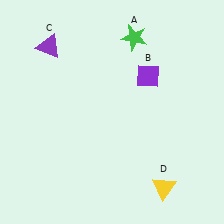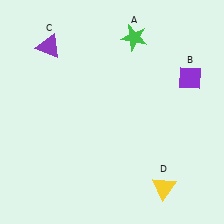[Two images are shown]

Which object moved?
The purple diamond (B) moved right.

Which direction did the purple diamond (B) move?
The purple diamond (B) moved right.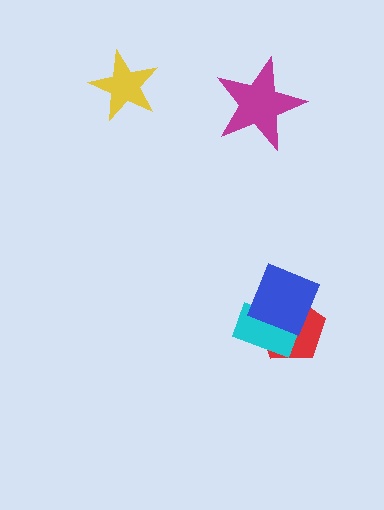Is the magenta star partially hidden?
No, no other shape covers it.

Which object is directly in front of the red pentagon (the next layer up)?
The cyan rectangle is directly in front of the red pentagon.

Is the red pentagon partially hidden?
Yes, it is partially covered by another shape.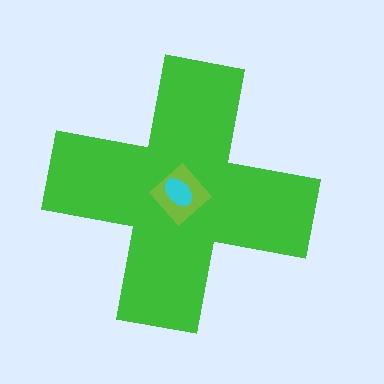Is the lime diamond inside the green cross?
Yes.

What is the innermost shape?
The cyan ellipse.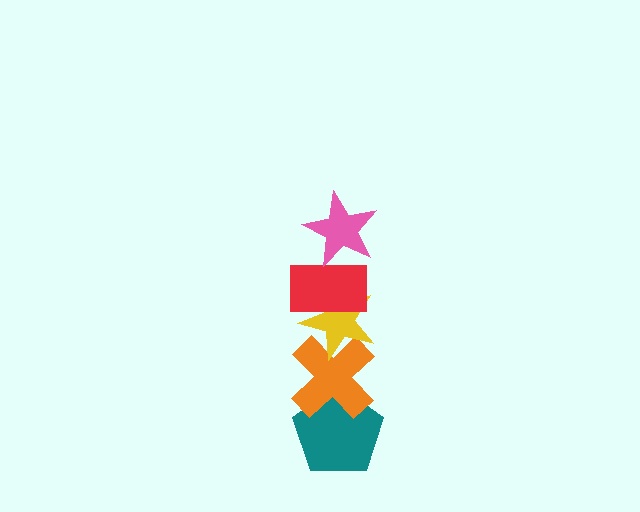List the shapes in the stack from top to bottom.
From top to bottom: the pink star, the red rectangle, the yellow star, the orange cross, the teal pentagon.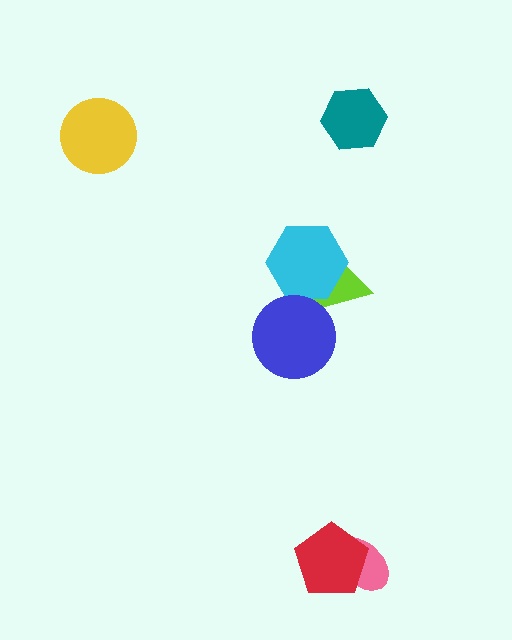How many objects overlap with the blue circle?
1 object overlaps with the blue circle.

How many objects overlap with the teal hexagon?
0 objects overlap with the teal hexagon.